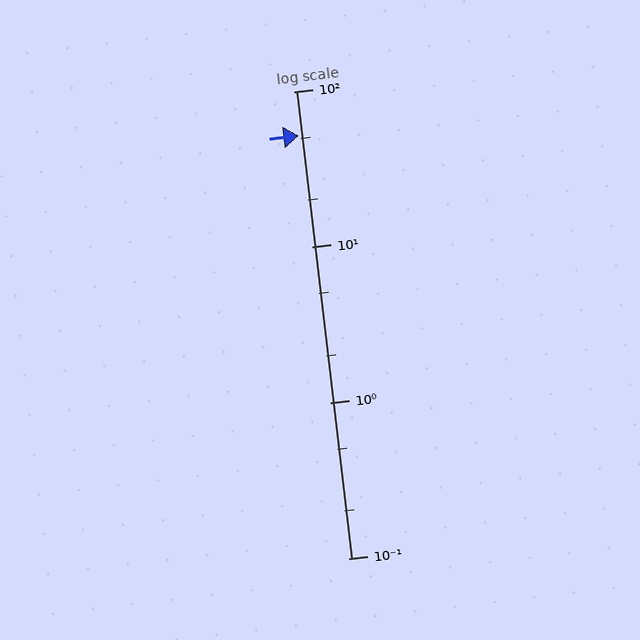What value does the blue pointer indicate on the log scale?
The pointer indicates approximately 52.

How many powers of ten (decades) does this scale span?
The scale spans 3 decades, from 0.1 to 100.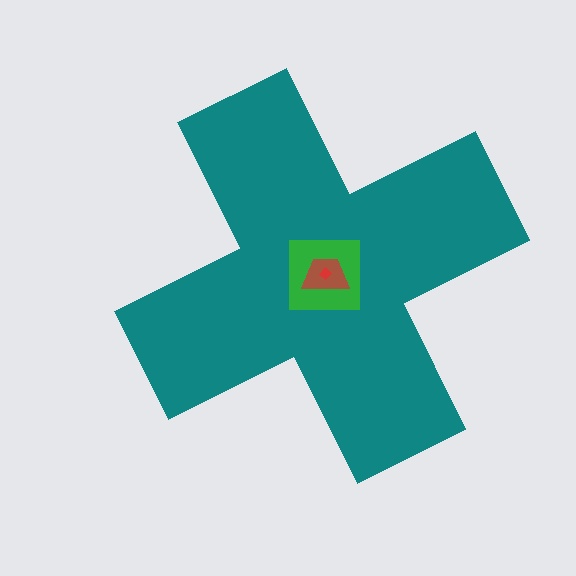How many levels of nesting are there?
4.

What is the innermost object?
The red diamond.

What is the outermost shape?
The teal cross.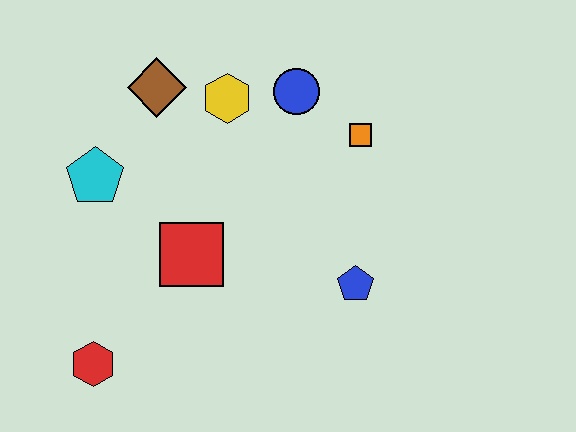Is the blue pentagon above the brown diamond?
No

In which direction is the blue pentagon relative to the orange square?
The blue pentagon is below the orange square.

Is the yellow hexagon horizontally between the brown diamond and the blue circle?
Yes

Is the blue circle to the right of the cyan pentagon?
Yes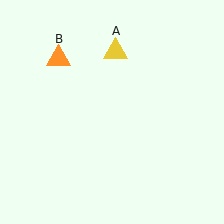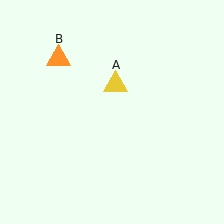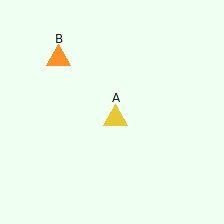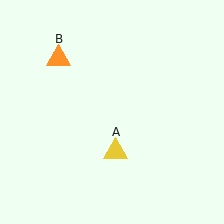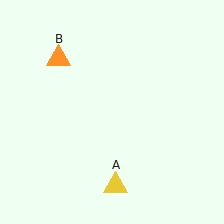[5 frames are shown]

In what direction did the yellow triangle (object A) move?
The yellow triangle (object A) moved down.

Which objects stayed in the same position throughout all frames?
Orange triangle (object B) remained stationary.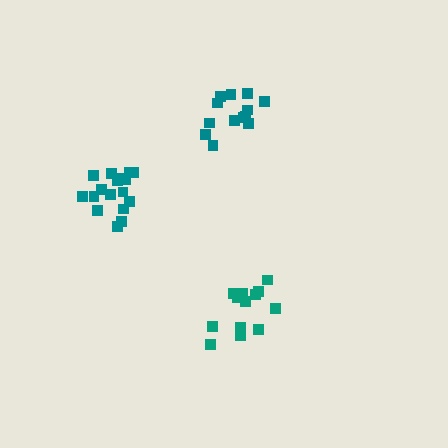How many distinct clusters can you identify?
There are 3 distinct clusters.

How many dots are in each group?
Group 1: 17 dots, Group 2: 13 dots, Group 3: 13 dots (43 total).